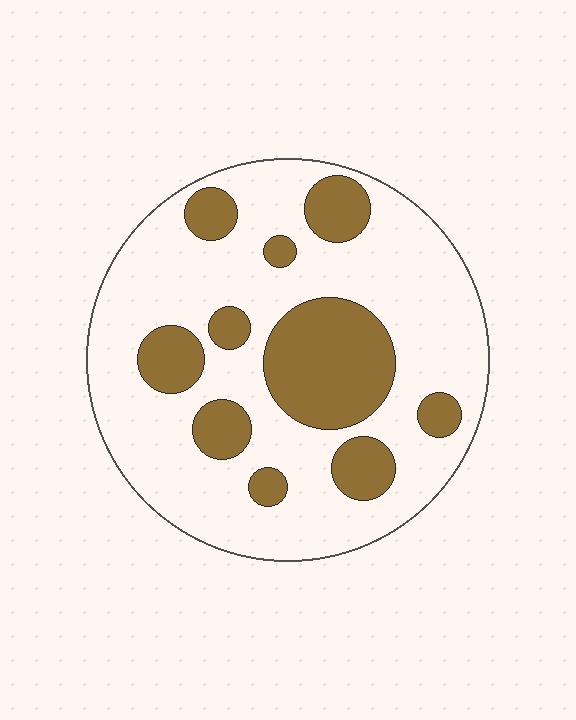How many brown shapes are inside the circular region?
10.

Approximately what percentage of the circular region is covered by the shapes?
Approximately 25%.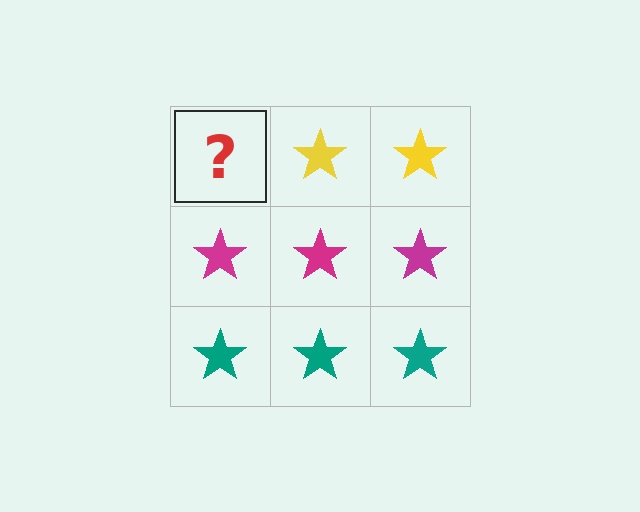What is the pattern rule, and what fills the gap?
The rule is that each row has a consistent color. The gap should be filled with a yellow star.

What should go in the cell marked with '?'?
The missing cell should contain a yellow star.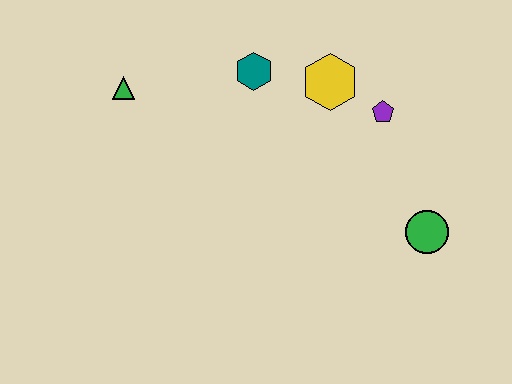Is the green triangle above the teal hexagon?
No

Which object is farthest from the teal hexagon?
The green circle is farthest from the teal hexagon.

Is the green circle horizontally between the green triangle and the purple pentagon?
No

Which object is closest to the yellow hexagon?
The purple pentagon is closest to the yellow hexagon.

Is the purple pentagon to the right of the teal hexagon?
Yes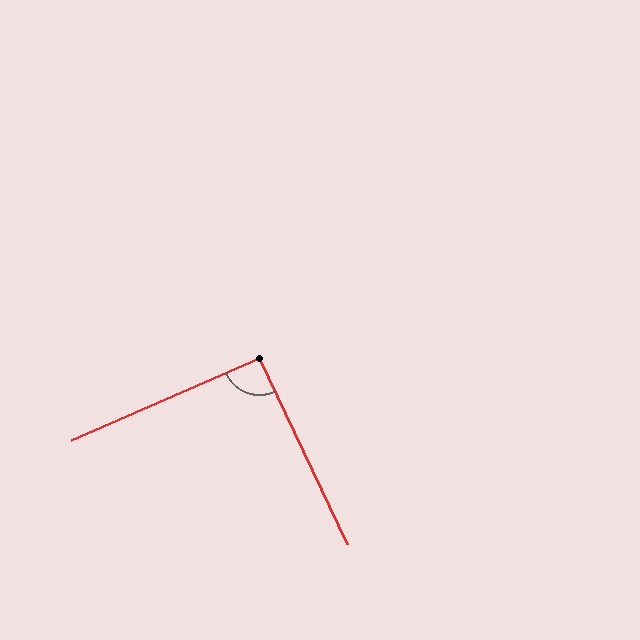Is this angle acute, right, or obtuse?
It is approximately a right angle.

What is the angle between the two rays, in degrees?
Approximately 92 degrees.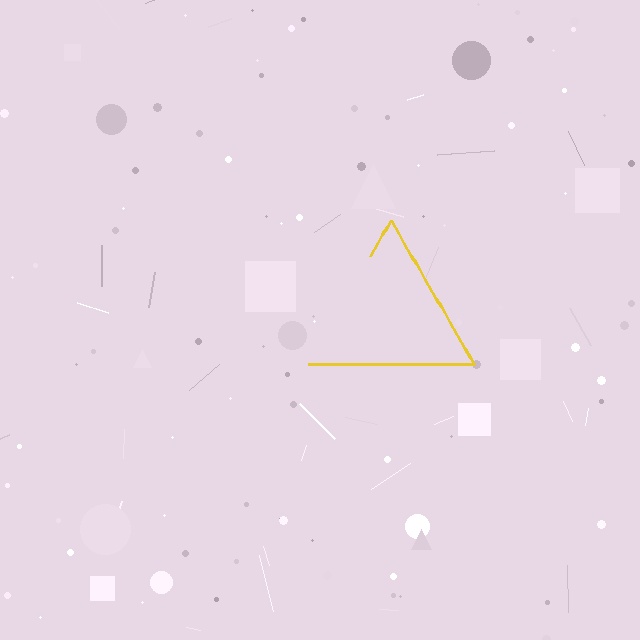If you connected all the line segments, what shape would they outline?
They would outline a triangle.